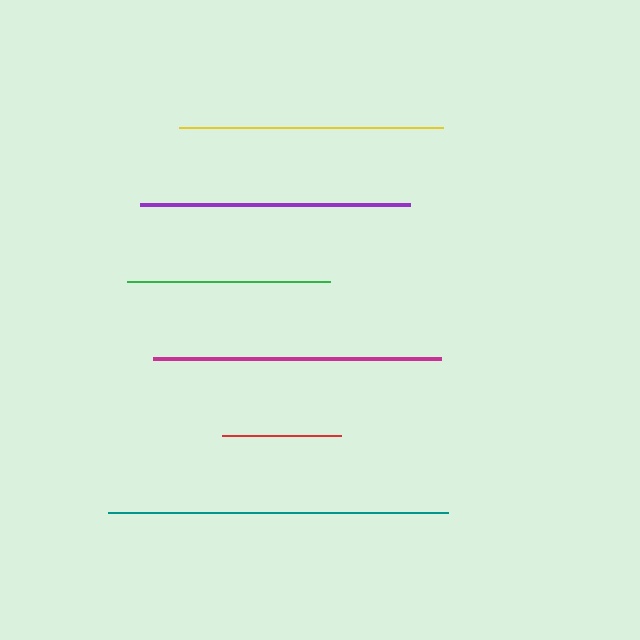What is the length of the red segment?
The red segment is approximately 119 pixels long.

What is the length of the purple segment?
The purple segment is approximately 270 pixels long.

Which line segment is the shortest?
The red line is the shortest at approximately 119 pixels.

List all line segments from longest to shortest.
From longest to shortest: teal, magenta, purple, yellow, green, red.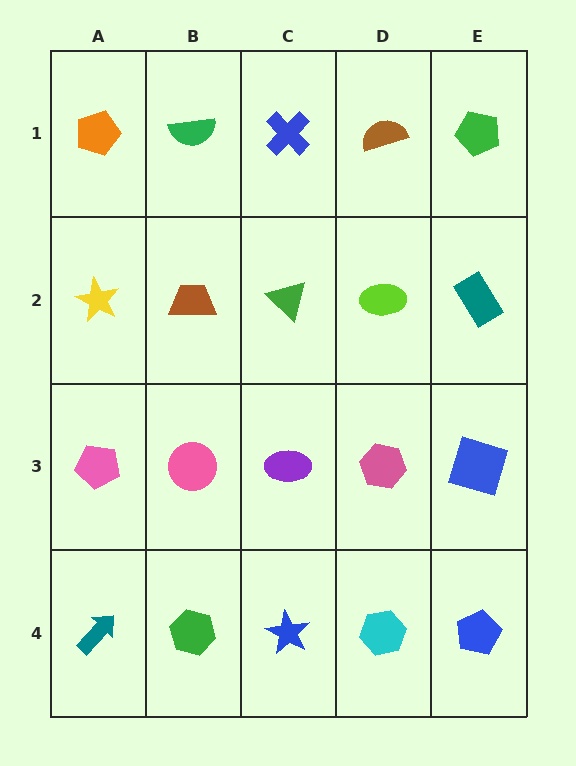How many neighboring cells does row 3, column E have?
3.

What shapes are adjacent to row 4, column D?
A pink hexagon (row 3, column D), a blue star (row 4, column C), a blue pentagon (row 4, column E).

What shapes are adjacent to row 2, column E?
A green pentagon (row 1, column E), a blue square (row 3, column E), a lime ellipse (row 2, column D).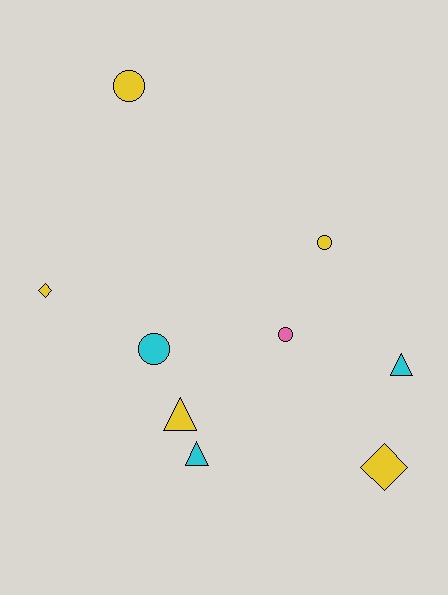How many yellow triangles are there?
There is 1 yellow triangle.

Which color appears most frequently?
Yellow, with 5 objects.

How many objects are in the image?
There are 9 objects.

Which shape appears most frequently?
Circle, with 4 objects.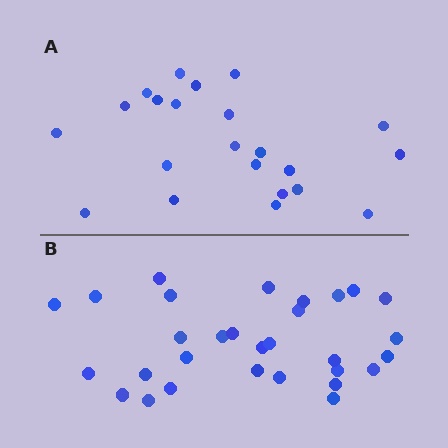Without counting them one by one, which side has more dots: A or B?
Region B (the bottom region) has more dots.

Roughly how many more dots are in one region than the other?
Region B has roughly 8 or so more dots than region A.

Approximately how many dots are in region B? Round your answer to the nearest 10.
About 30 dots.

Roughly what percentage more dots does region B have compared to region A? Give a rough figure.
About 35% more.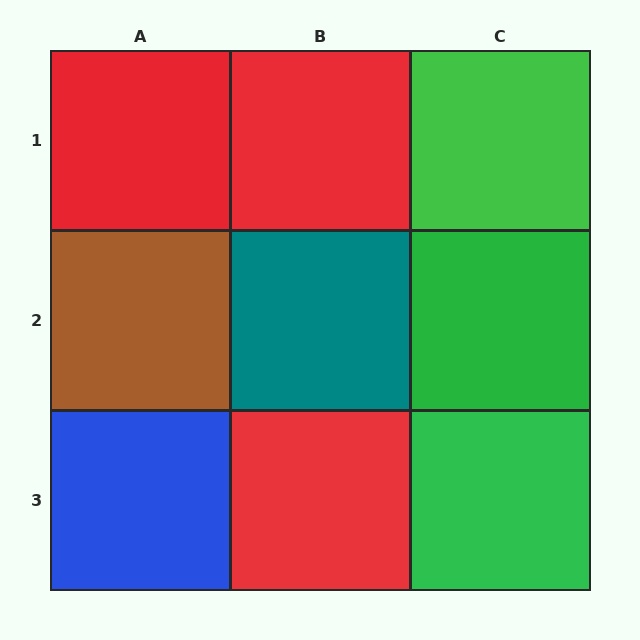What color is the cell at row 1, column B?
Red.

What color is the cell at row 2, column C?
Green.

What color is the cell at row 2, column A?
Brown.